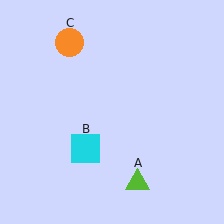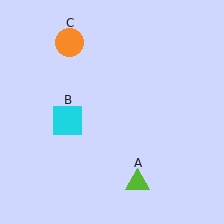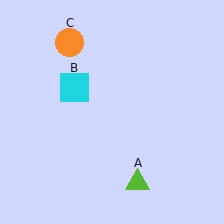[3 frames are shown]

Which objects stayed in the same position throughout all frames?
Lime triangle (object A) and orange circle (object C) remained stationary.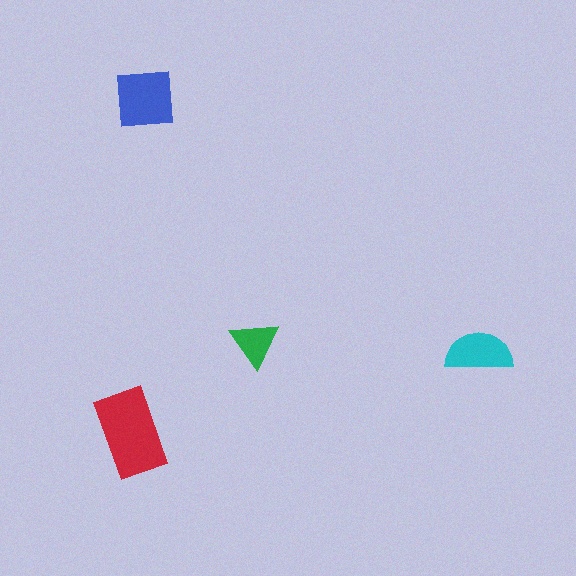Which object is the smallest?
The green triangle.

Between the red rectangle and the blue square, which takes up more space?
The red rectangle.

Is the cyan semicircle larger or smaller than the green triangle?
Larger.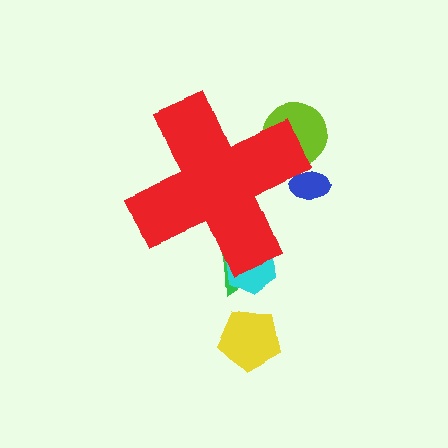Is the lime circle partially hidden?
Yes, the lime circle is partially hidden behind the red cross.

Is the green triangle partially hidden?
Yes, the green triangle is partially hidden behind the red cross.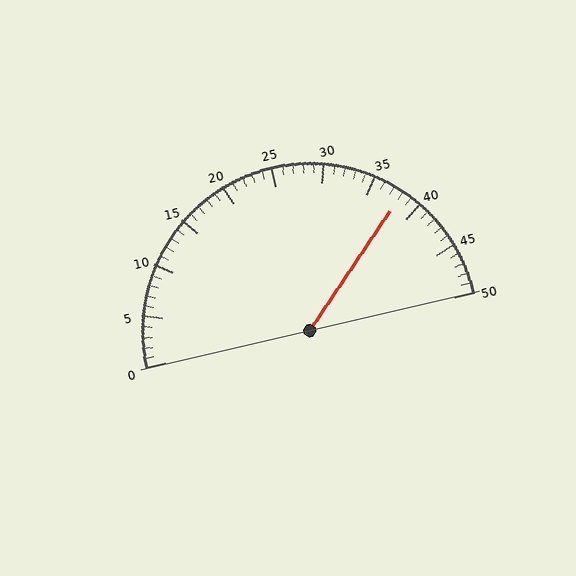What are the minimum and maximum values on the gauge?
The gauge ranges from 0 to 50.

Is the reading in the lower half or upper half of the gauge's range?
The reading is in the upper half of the range (0 to 50).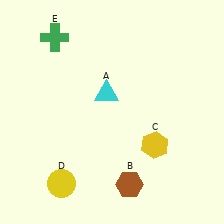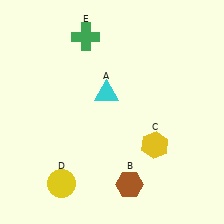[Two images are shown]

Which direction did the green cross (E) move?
The green cross (E) moved right.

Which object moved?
The green cross (E) moved right.